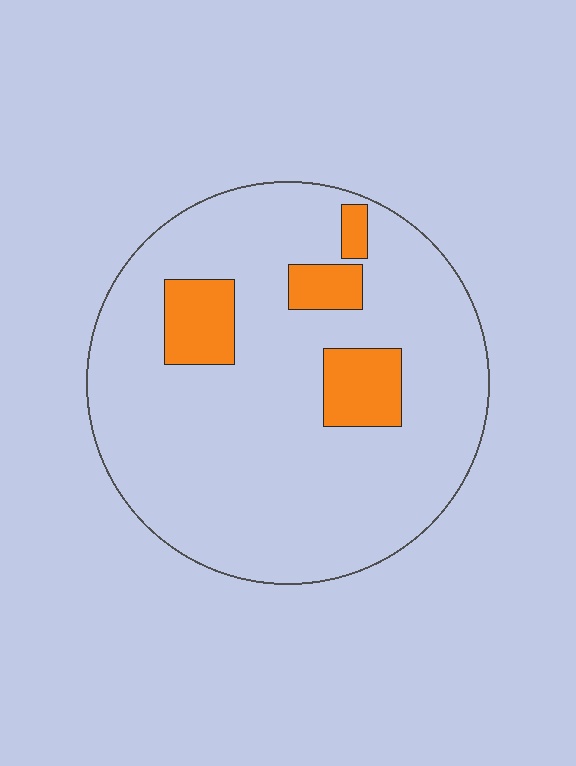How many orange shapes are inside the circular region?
4.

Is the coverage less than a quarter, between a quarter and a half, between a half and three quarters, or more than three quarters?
Less than a quarter.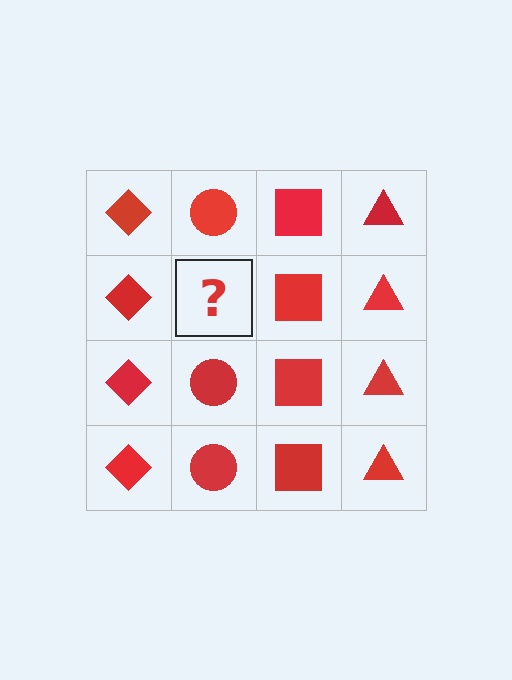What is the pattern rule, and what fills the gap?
The rule is that each column has a consistent shape. The gap should be filled with a red circle.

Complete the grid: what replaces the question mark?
The question mark should be replaced with a red circle.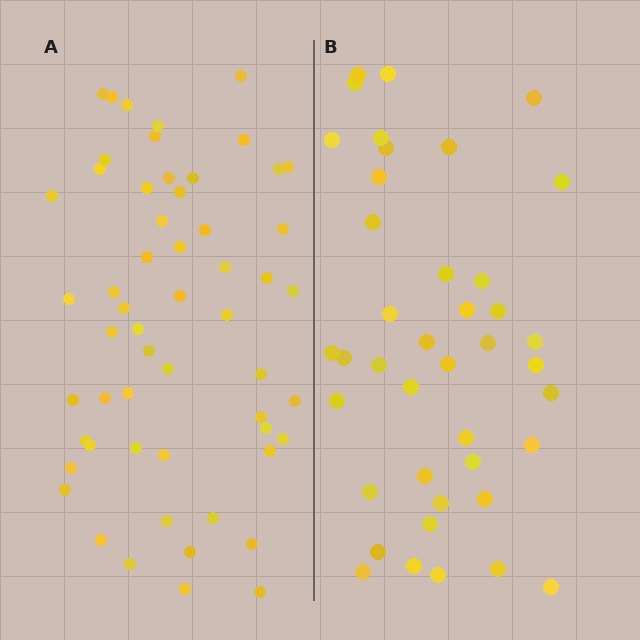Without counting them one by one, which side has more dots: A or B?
Region A (the left region) has more dots.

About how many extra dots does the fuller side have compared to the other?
Region A has approximately 15 more dots than region B.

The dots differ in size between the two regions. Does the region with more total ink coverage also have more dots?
No. Region B has more total ink coverage because its dots are larger, but region A actually contains more individual dots. Total area can be misleading — the number of items is what matters here.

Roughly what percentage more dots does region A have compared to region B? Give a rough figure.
About 35% more.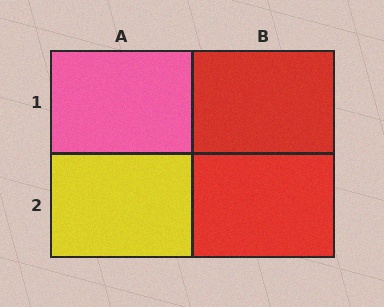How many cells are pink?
1 cell is pink.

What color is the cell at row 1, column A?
Pink.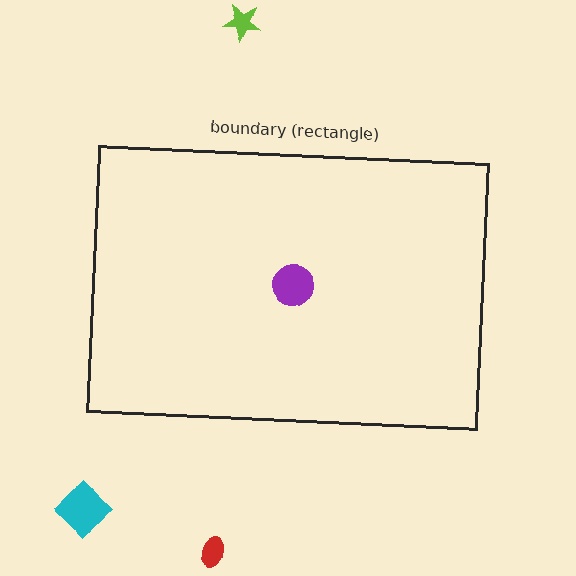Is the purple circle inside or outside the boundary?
Inside.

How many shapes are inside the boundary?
1 inside, 3 outside.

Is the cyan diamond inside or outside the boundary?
Outside.